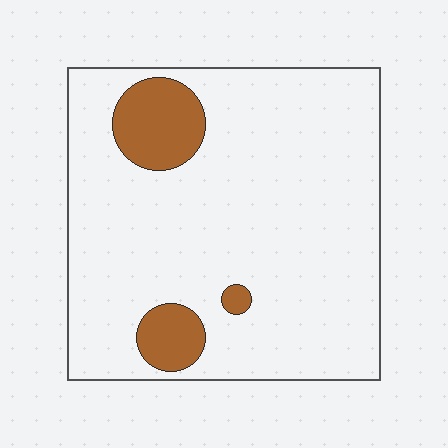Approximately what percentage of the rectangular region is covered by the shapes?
Approximately 10%.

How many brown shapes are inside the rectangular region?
3.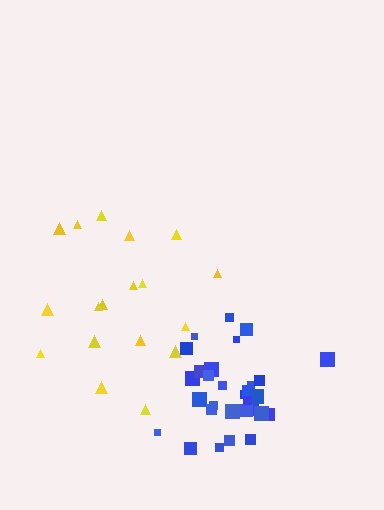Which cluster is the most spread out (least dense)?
Yellow.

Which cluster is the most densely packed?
Blue.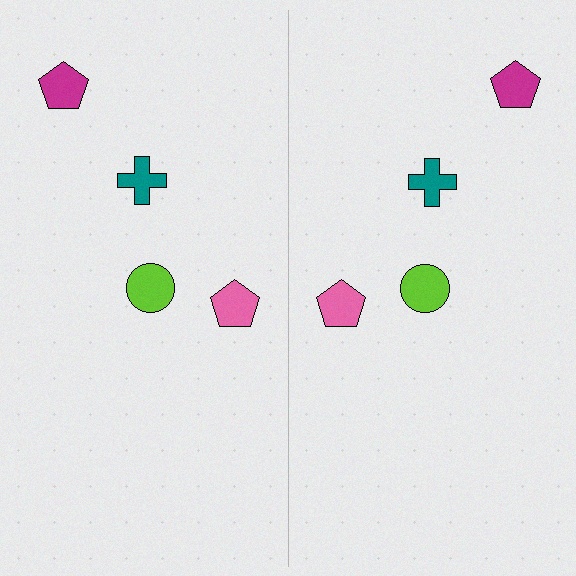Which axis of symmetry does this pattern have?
The pattern has a vertical axis of symmetry running through the center of the image.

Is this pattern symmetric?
Yes, this pattern has bilateral (reflection) symmetry.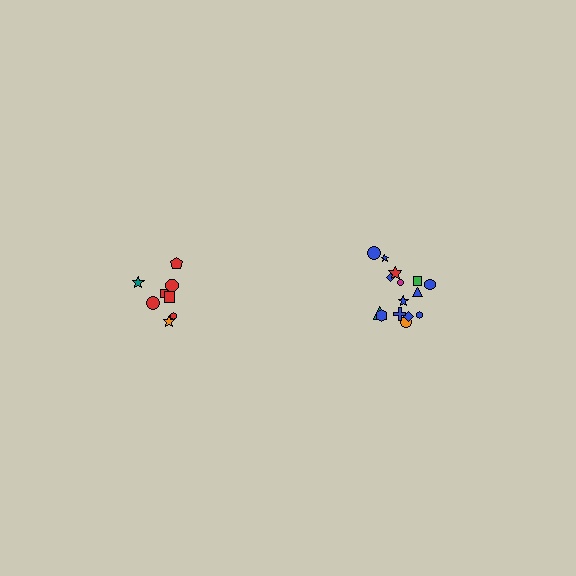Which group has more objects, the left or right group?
The right group.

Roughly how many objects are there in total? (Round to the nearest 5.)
Roughly 25 objects in total.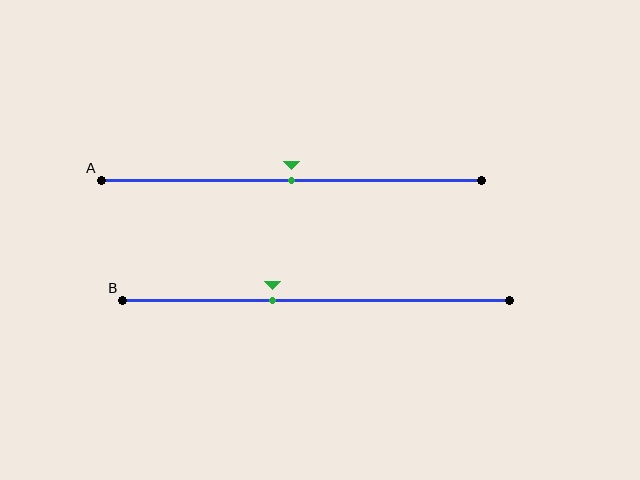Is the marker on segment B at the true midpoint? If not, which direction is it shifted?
No, the marker on segment B is shifted to the left by about 11% of the segment length.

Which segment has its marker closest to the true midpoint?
Segment A has its marker closest to the true midpoint.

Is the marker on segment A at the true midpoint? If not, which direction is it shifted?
Yes, the marker on segment A is at the true midpoint.